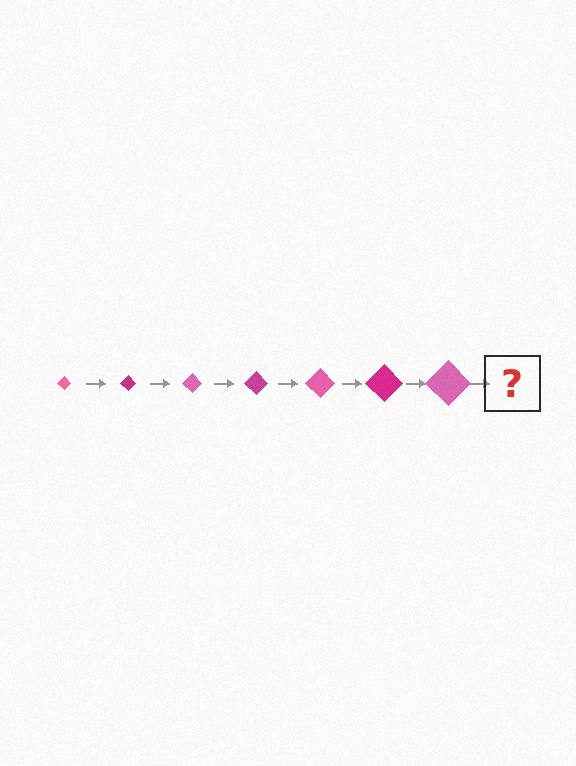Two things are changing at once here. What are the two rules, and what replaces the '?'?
The two rules are that the diamond grows larger each step and the color cycles through pink and magenta. The '?' should be a magenta diamond, larger than the previous one.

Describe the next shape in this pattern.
It should be a magenta diamond, larger than the previous one.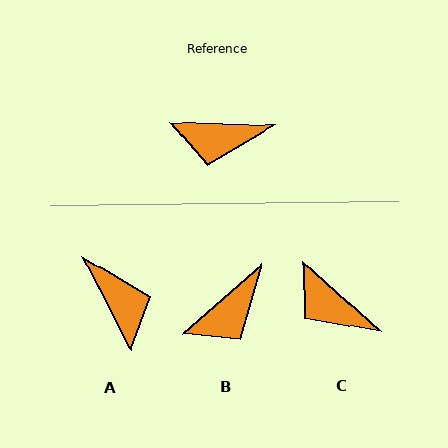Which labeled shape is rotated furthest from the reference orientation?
A, about 118 degrees away.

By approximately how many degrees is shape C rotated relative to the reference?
Approximately 41 degrees clockwise.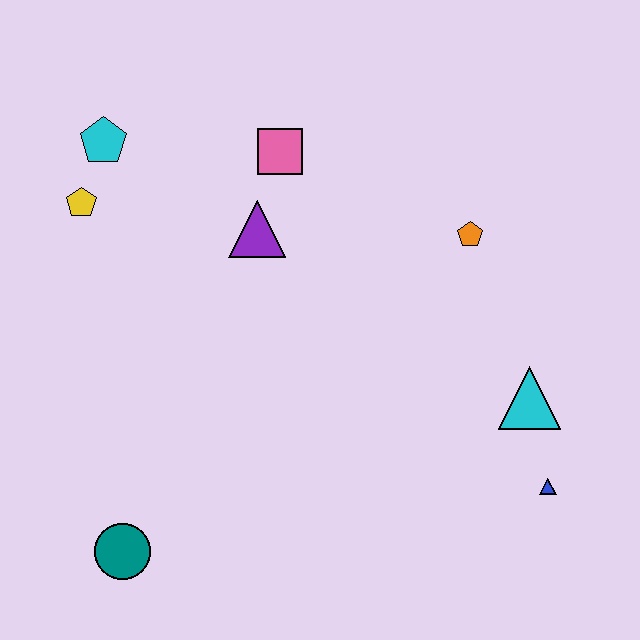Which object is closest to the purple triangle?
The pink square is closest to the purple triangle.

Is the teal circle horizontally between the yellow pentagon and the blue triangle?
Yes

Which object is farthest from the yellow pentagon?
The blue triangle is farthest from the yellow pentagon.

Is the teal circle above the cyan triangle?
No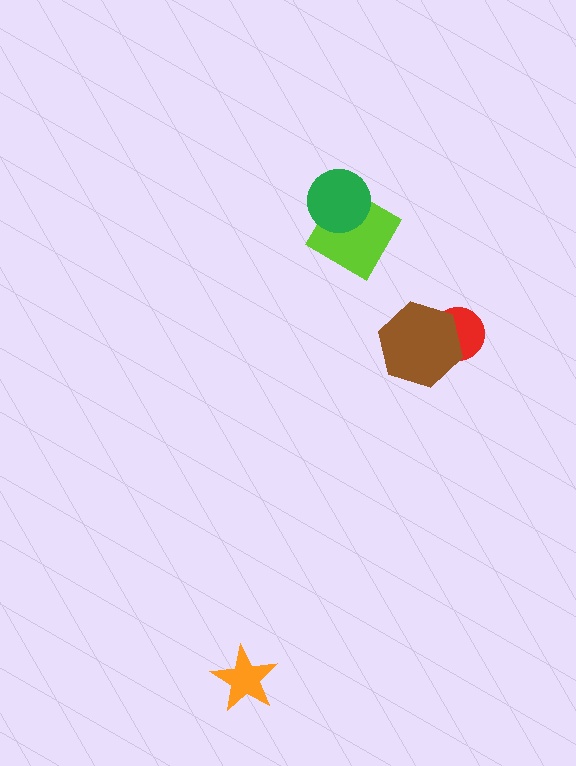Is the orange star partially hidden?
No, no other shape covers it.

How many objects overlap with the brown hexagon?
1 object overlaps with the brown hexagon.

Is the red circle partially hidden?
Yes, it is partially covered by another shape.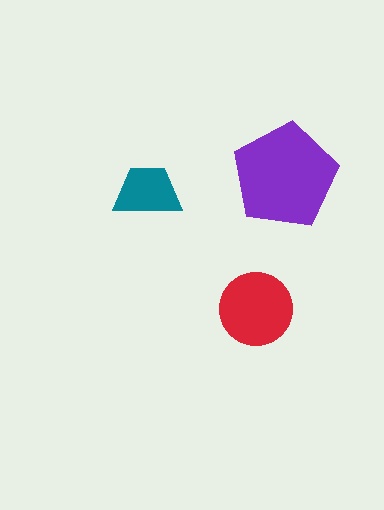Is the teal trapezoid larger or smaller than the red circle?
Smaller.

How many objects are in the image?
There are 3 objects in the image.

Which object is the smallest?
The teal trapezoid.